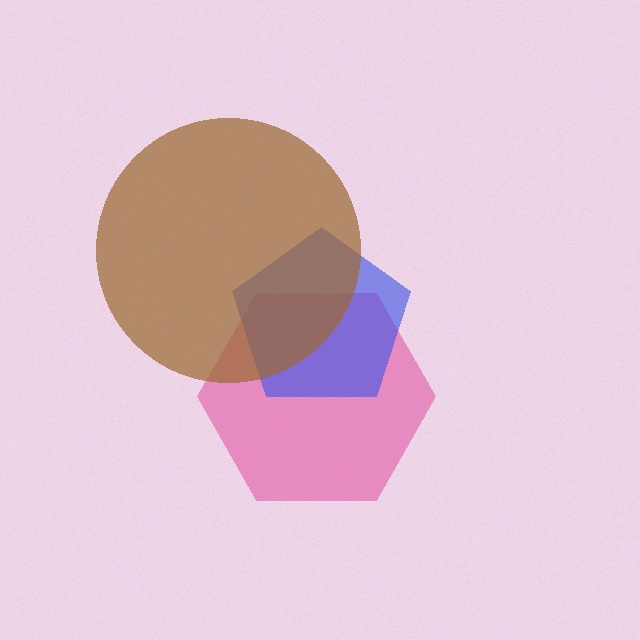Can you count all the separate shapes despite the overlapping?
Yes, there are 3 separate shapes.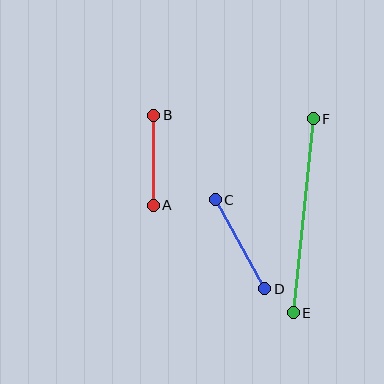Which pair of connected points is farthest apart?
Points E and F are farthest apart.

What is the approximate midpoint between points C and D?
The midpoint is at approximately (240, 244) pixels.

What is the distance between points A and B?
The distance is approximately 90 pixels.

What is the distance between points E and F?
The distance is approximately 195 pixels.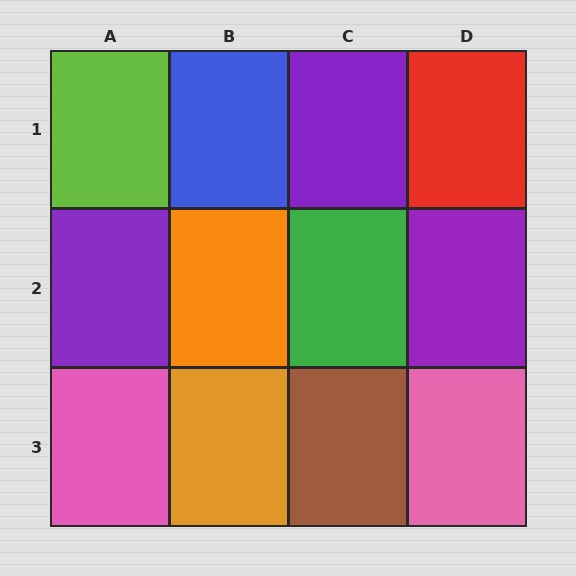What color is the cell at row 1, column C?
Purple.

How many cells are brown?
1 cell is brown.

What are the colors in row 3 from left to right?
Pink, orange, brown, pink.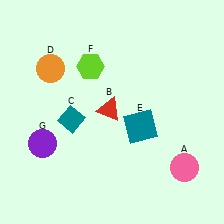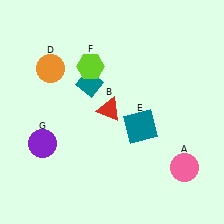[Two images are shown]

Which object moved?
The teal diamond (C) moved up.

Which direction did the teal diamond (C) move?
The teal diamond (C) moved up.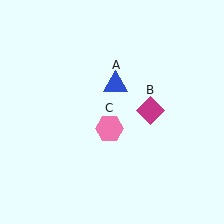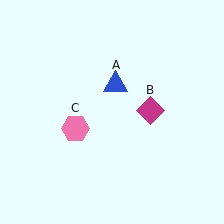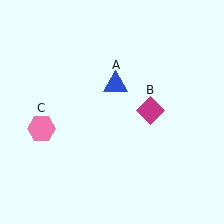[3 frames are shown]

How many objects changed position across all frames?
1 object changed position: pink hexagon (object C).